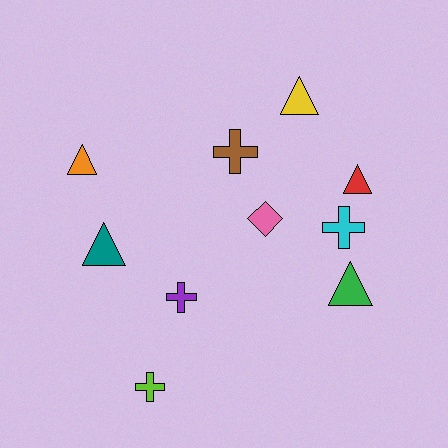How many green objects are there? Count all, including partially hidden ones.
There is 1 green object.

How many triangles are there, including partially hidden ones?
There are 5 triangles.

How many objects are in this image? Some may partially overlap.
There are 10 objects.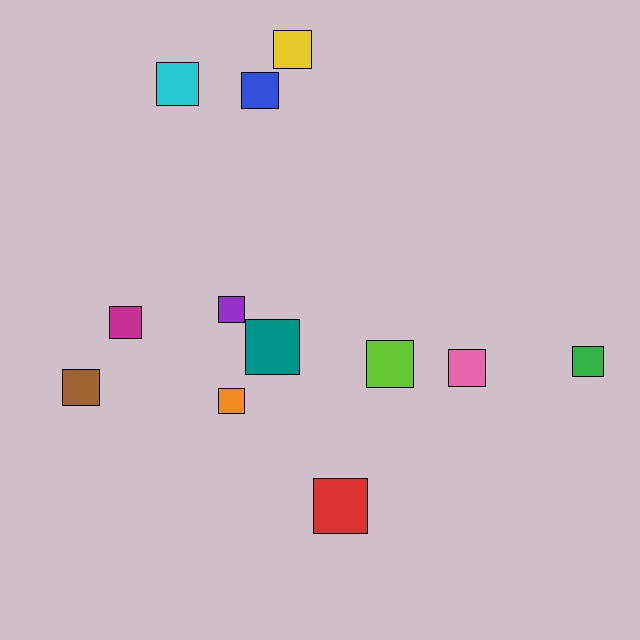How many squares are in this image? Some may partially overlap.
There are 12 squares.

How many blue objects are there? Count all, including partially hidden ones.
There is 1 blue object.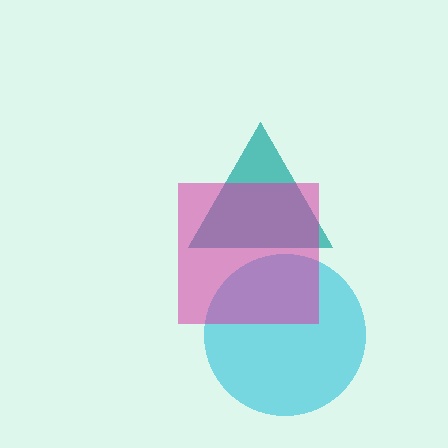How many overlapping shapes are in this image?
There are 3 overlapping shapes in the image.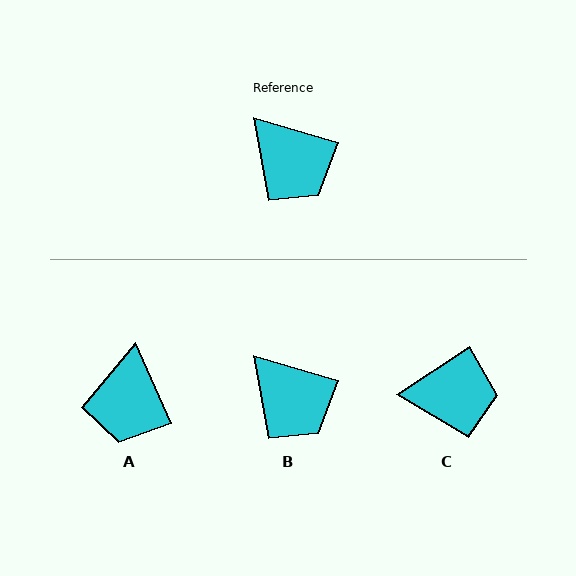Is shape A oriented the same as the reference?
No, it is off by about 50 degrees.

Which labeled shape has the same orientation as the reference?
B.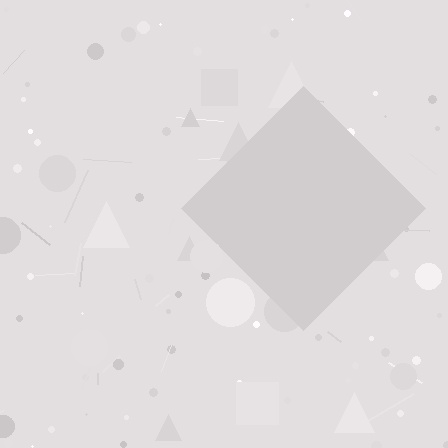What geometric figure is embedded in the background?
A diamond is embedded in the background.